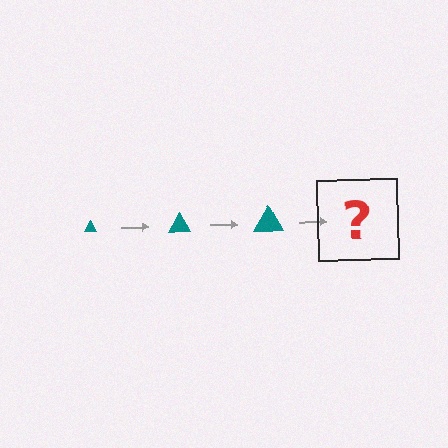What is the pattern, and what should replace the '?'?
The pattern is that the triangle gets progressively larger each step. The '?' should be a teal triangle, larger than the previous one.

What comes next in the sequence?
The next element should be a teal triangle, larger than the previous one.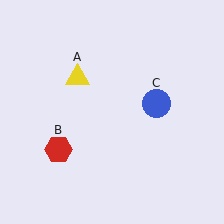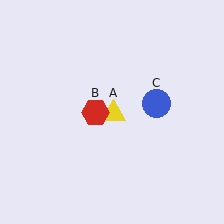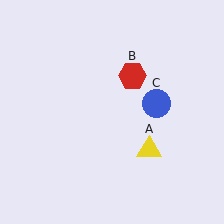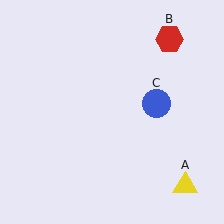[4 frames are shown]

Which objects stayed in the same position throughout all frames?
Blue circle (object C) remained stationary.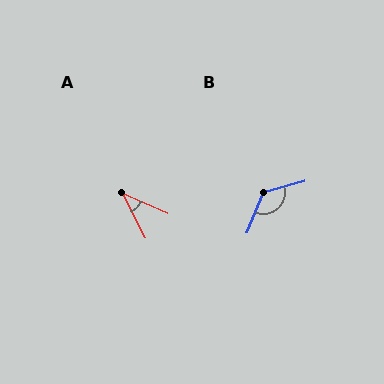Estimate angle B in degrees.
Approximately 127 degrees.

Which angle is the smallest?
A, at approximately 39 degrees.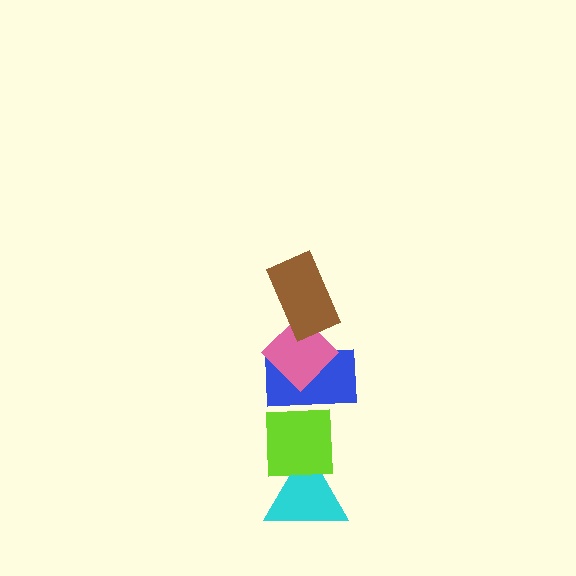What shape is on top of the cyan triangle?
The lime square is on top of the cyan triangle.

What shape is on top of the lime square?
The blue rectangle is on top of the lime square.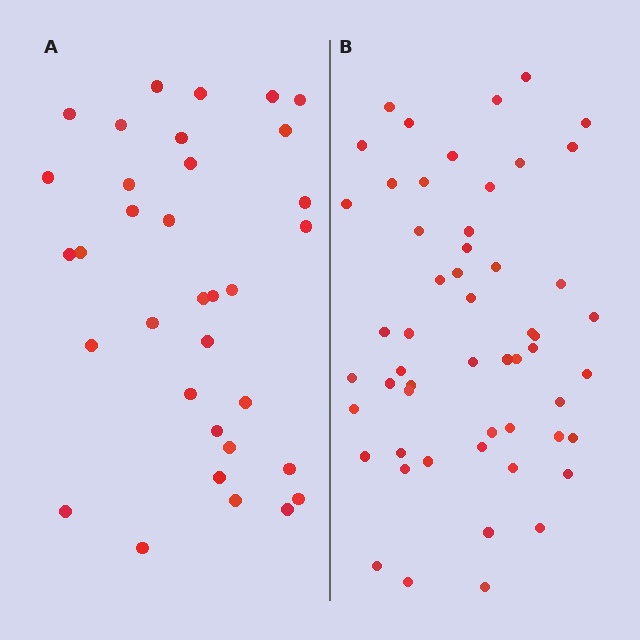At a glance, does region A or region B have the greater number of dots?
Region B (the right region) has more dots.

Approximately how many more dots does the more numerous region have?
Region B has approximately 20 more dots than region A.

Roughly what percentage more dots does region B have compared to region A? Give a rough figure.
About 60% more.